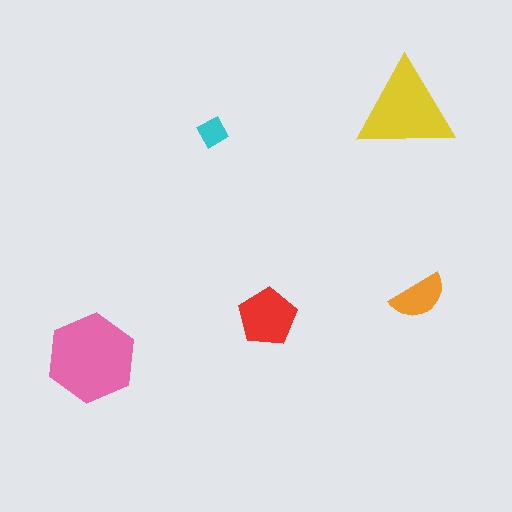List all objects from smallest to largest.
The cyan diamond, the orange semicircle, the red pentagon, the yellow triangle, the pink hexagon.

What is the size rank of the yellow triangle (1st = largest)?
2nd.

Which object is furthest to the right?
The orange semicircle is rightmost.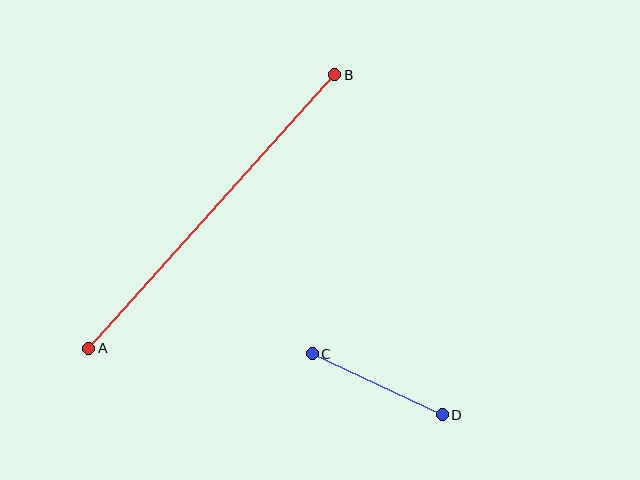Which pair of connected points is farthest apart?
Points A and B are farthest apart.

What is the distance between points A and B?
The distance is approximately 368 pixels.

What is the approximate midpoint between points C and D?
The midpoint is at approximately (377, 384) pixels.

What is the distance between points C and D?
The distance is approximately 144 pixels.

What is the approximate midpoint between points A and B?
The midpoint is at approximately (212, 211) pixels.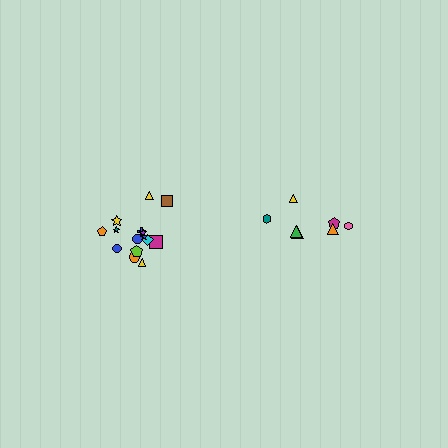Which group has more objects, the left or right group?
The left group.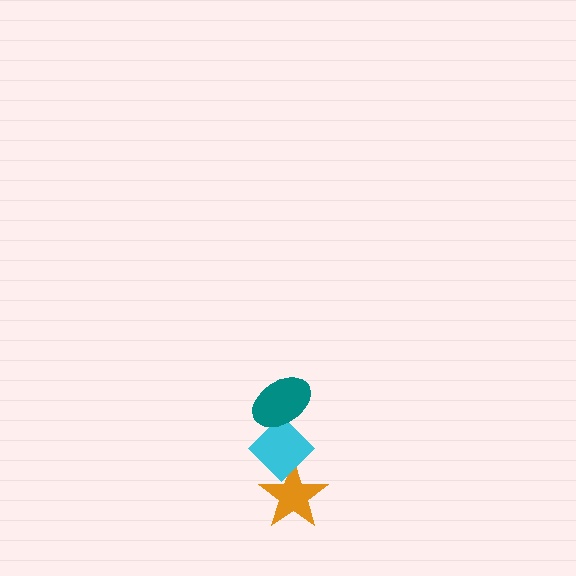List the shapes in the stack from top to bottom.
From top to bottom: the teal ellipse, the cyan diamond, the orange star.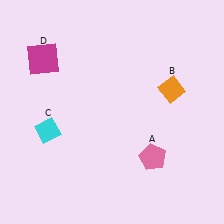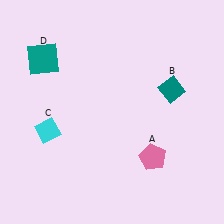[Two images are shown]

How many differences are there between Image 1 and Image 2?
There are 2 differences between the two images.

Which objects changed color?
B changed from orange to teal. D changed from magenta to teal.